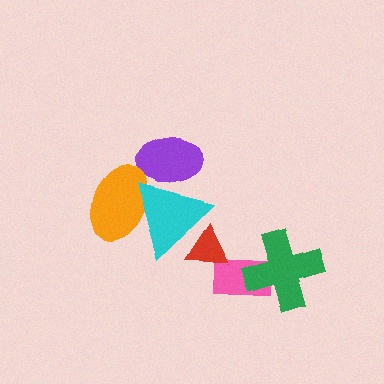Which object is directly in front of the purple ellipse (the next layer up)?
The orange ellipse is directly in front of the purple ellipse.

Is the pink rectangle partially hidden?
Yes, it is partially covered by another shape.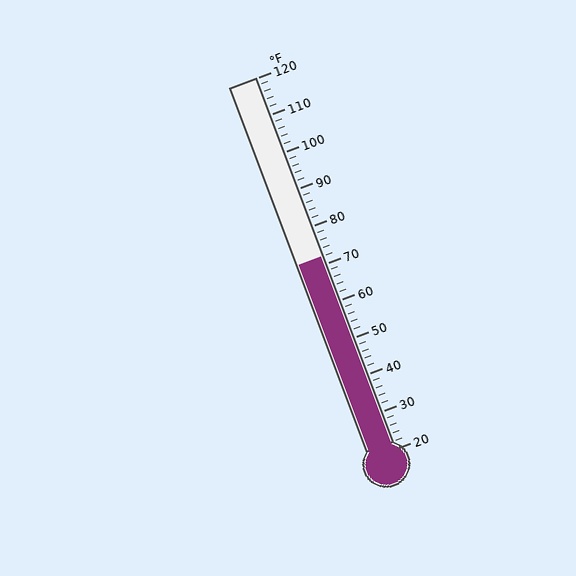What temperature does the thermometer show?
The thermometer shows approximately 72°F.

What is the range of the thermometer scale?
The thermometer scale ranges from 20°F to 120°F.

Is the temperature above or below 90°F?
The temperature is below 90°F.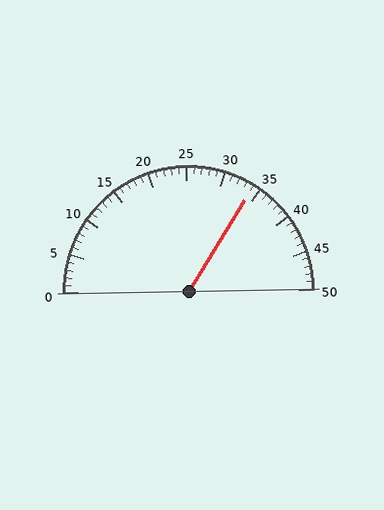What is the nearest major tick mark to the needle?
The nearest major tick mark is 35.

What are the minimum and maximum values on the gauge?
The gauge ranges from 0 to 50.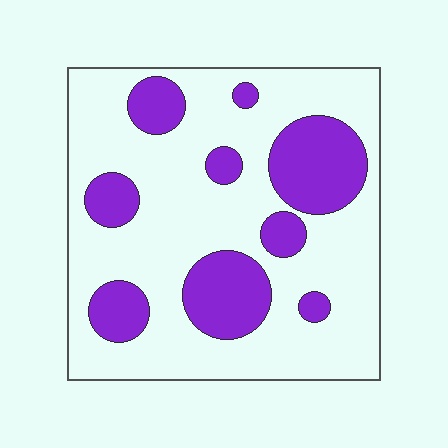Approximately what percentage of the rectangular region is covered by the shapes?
Approximately 25%.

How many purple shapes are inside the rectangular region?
9.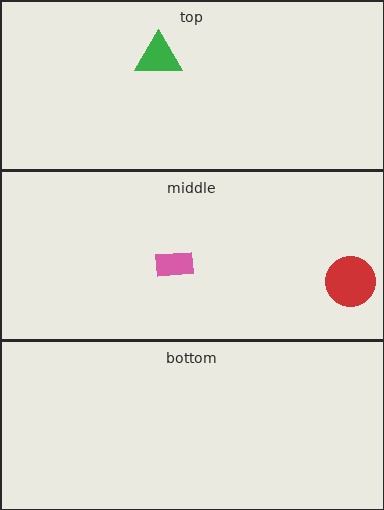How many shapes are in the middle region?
2.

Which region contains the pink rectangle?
The middle region.